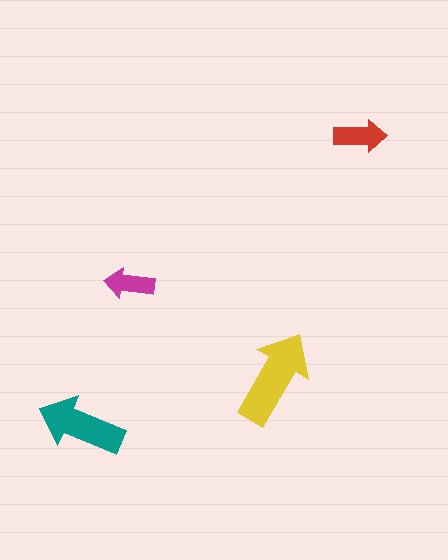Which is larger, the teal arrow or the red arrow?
The teal one.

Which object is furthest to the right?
The red arrow is rightmost.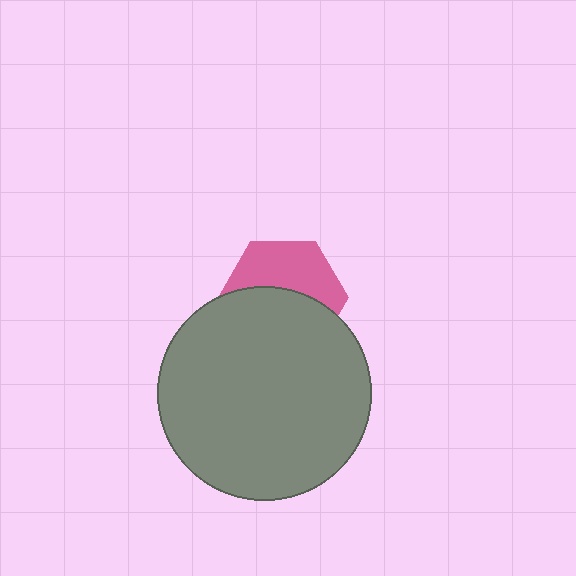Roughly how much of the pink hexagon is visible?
About half of it is visible (roughly 46%).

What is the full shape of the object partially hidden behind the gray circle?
The partially hidden object is a pink hexagon.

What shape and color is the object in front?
The object in front is a gray circle.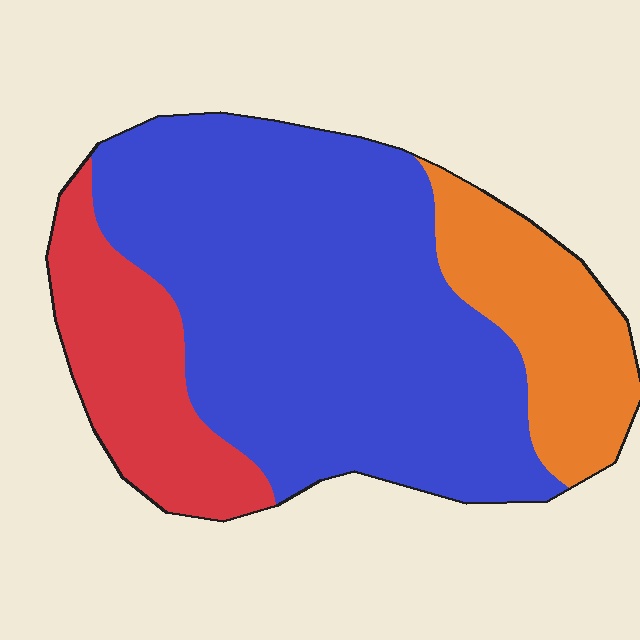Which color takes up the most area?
Blue, at roughly 65%.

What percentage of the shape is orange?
Orange covers about 20% of the shape.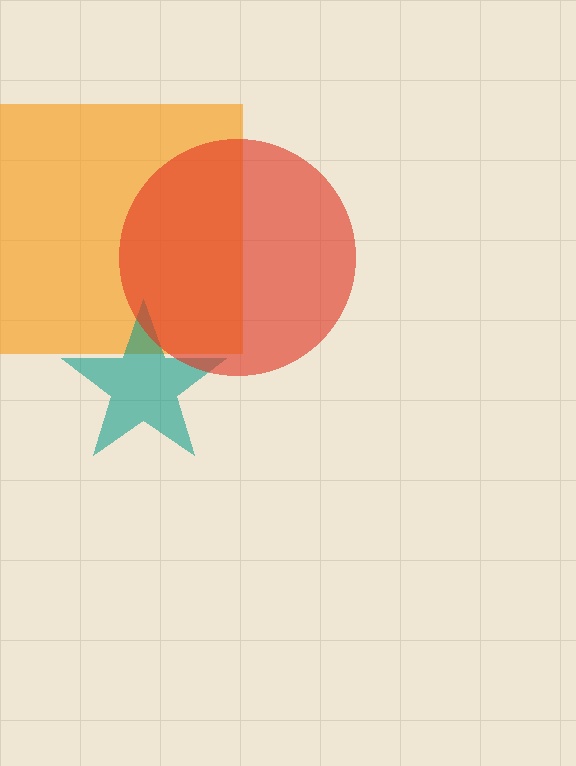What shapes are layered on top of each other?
The layered shapes are: an orange square, a teal star, a red circle.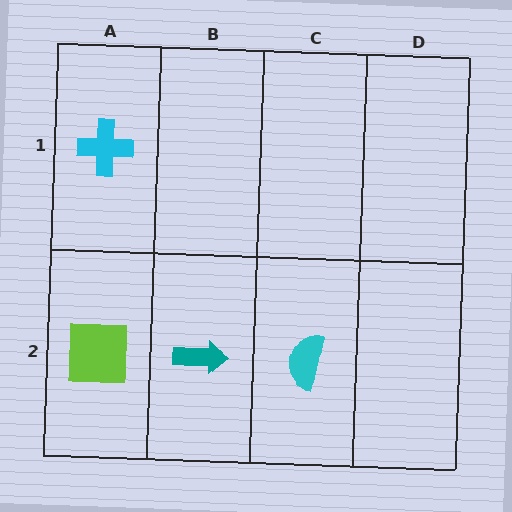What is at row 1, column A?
A cyan cross.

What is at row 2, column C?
A cyan semicircle.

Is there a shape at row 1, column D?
No, that cell is empty.